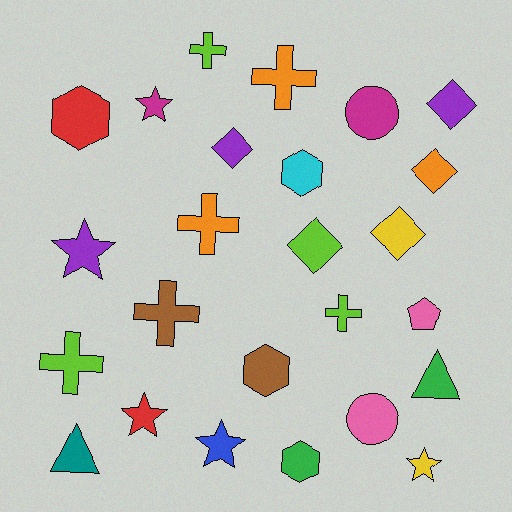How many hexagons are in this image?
There are 4 hexagons.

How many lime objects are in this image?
There are 4 lime objects.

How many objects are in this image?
There are 25 objects.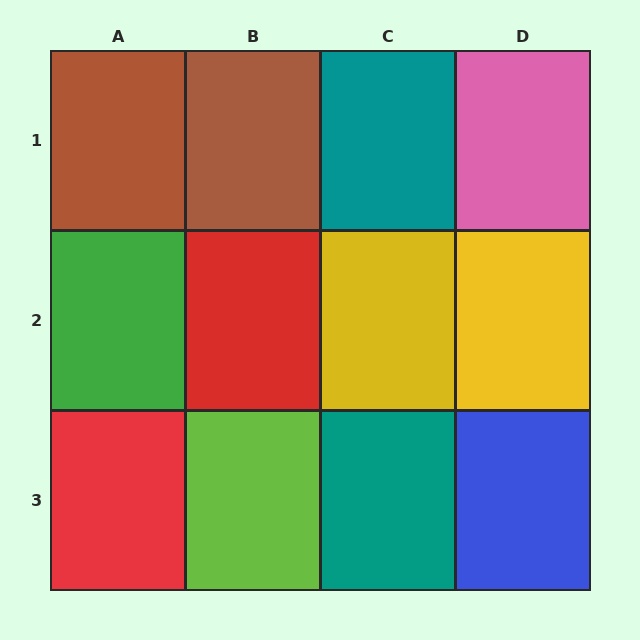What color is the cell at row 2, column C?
Yellow.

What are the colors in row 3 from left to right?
Red, lime, teal, blue.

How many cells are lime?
1 cell is lime.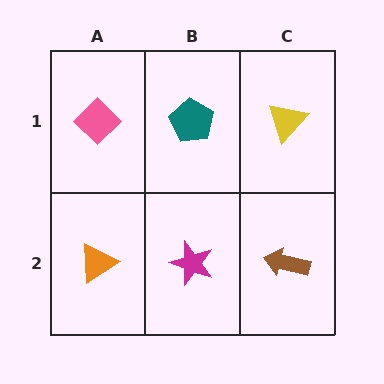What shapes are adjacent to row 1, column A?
An orange triangle (row 2, column A), a teal pentagon (row 1, column B).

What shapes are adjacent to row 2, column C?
A yellow triangle (row 1, column C), a magenta star (row 2, column B).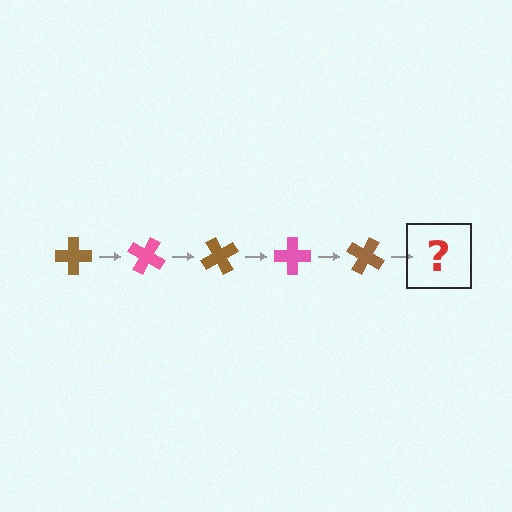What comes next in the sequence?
The next element should be a pink cross, rotated 150 degrees from the start.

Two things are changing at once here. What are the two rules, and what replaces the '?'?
The two rules are that it rotates 30 degrees each step and the color cycles through brown and pink. The '?' should be a pink cross, rotated 150 degrees from the start.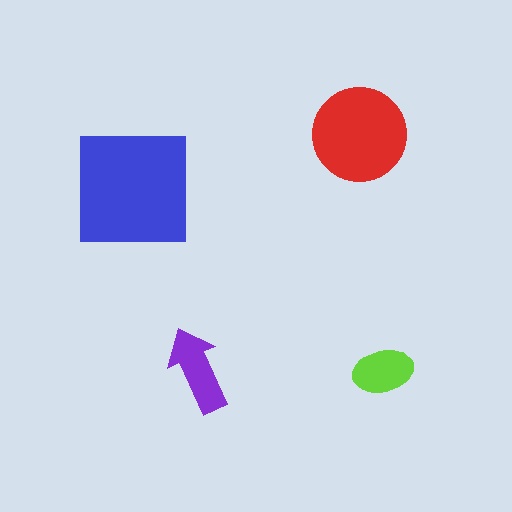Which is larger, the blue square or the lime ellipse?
The blue square.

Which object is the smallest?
The lime ellipse.